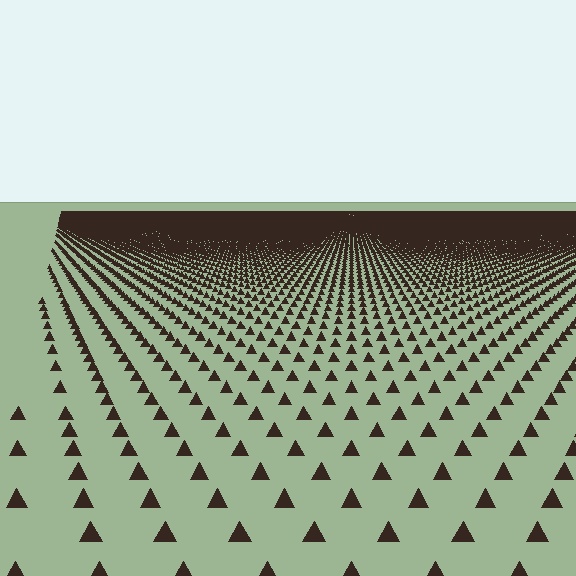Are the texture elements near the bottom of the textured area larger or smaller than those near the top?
Larger. Near the bottom, elements are closer to the viewer and appear at a bigger on-screen size.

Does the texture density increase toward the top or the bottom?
Density increases toward the top.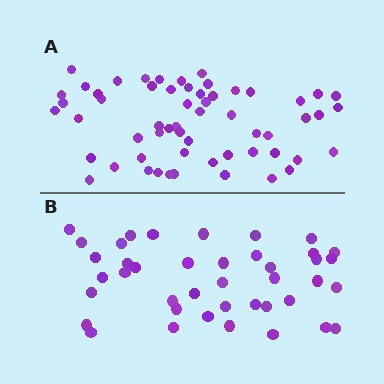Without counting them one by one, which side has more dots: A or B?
Region A (the top region) has more dots.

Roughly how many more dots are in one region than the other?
Region A has approximately 15 more dots than region B.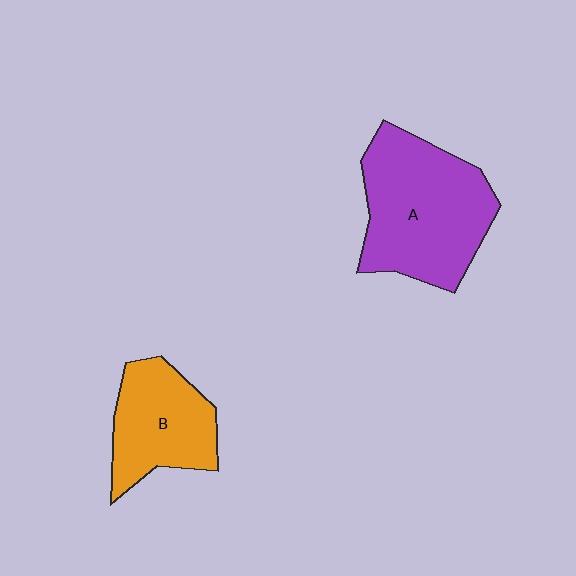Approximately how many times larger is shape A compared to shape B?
Approximately 1.6 times.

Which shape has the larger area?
Shape A (purple).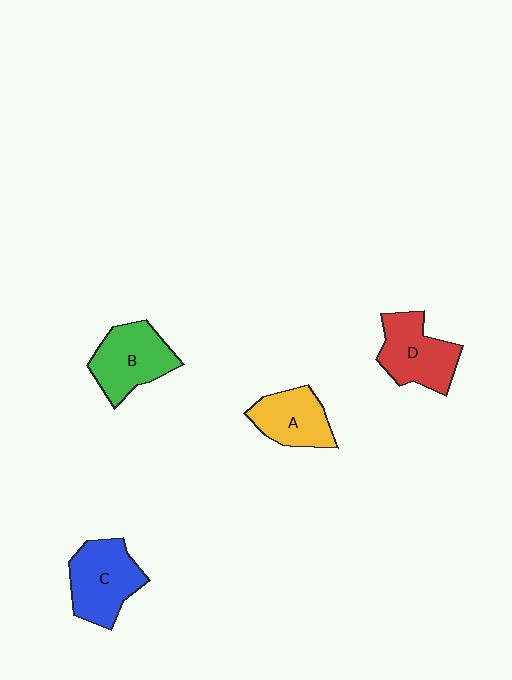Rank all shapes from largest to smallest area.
From largest to smallest: C (blue), B (green), D (red), A (yellow).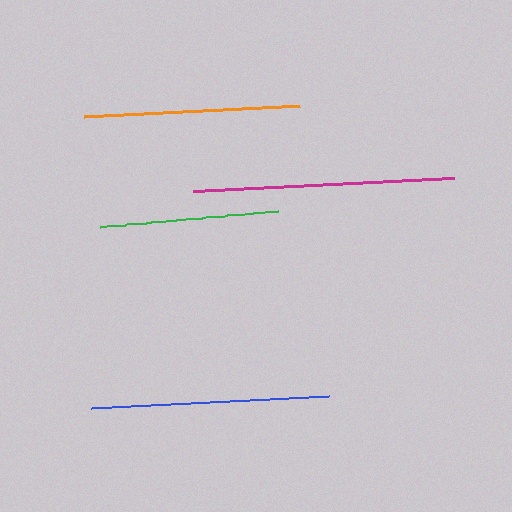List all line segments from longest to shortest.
From longest to shortest: magenta, blue, orange, green.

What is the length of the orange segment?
The orange segment is approximately 216 pixels long.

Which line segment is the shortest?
The green line is the shortest at approximately 178 pixels.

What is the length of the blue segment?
The blue segment is approximately 240 pixels long.